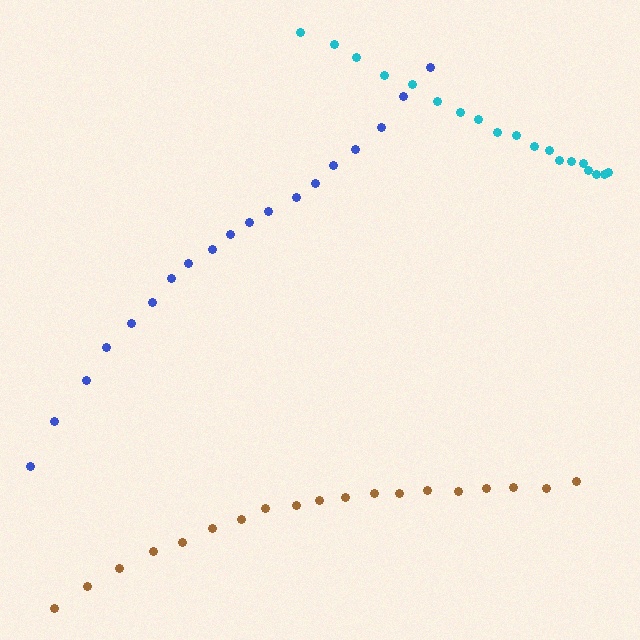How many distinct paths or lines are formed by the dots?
There are 3 distinct paths.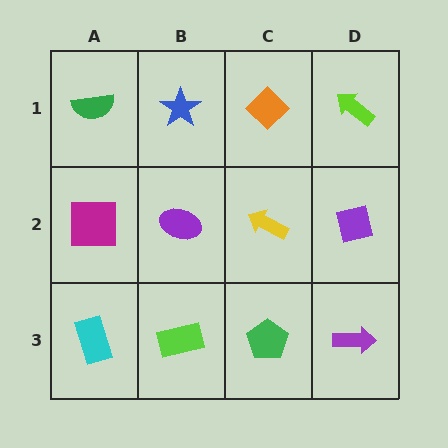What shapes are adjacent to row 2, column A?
A green semicircle (row 1, column A), a cyan rectangle (row 3, column A), a purple ellipse (row 2, column B).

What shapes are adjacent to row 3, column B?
A purple ellipse (row 2, column B), a cyan rectangle (row 3, column A), a green pentagon (row 3, column C).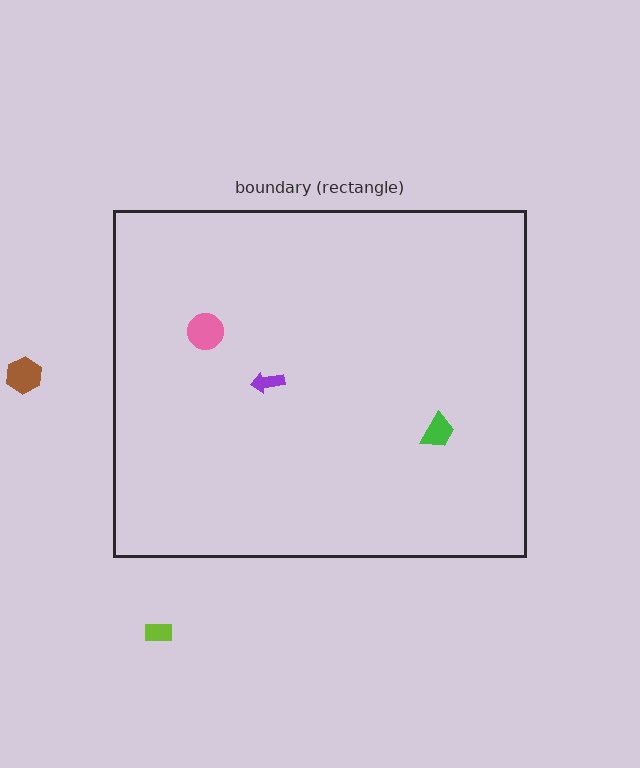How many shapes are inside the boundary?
3 inside, 2 outside.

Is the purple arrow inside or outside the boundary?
Inside.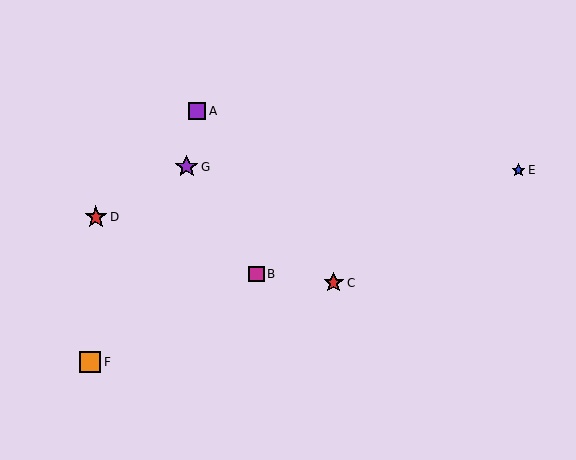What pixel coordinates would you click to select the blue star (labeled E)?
Click at (519, 170) to select the blue star E.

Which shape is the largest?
The purple star (labeled G) is the largest.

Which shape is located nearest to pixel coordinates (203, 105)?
The purple square (labeled A) at (197, 111) is nearest to that location.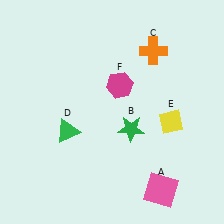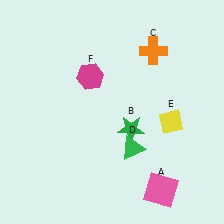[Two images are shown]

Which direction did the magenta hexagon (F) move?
The magenta hexagon (F) moved left.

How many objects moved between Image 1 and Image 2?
2 objects moved between the two images.